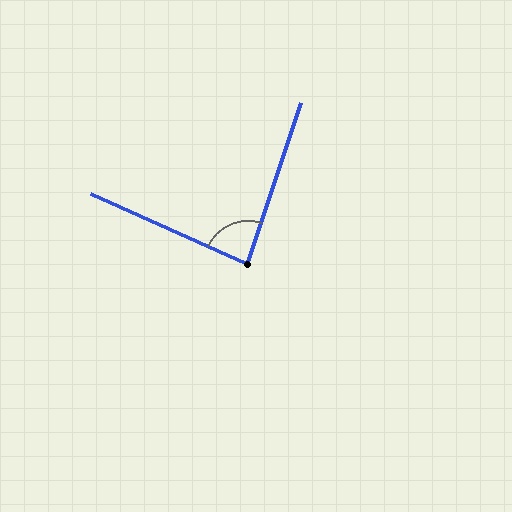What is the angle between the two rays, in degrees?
Approximately 84 degrees.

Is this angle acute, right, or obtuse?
It is acute.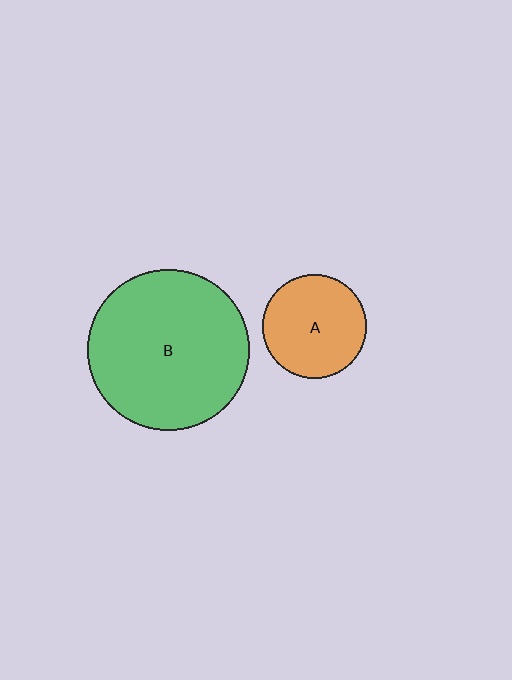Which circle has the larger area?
Circle B (green).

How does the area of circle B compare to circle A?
Approximately 2.4 times.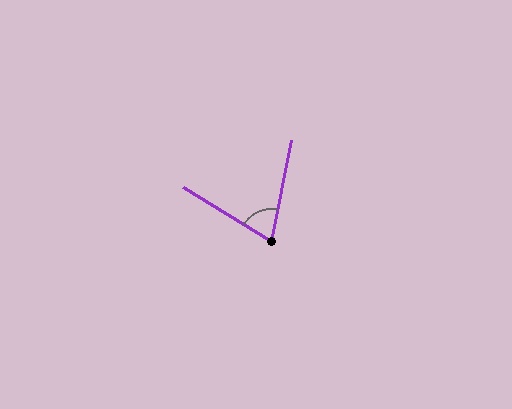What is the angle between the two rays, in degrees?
Approximately 69 degrees.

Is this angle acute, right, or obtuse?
It is acute.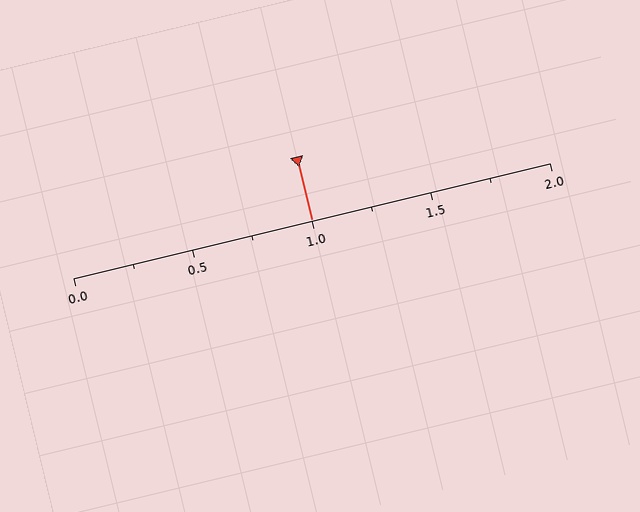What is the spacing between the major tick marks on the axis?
The major ticks are spaced 0.5 apart.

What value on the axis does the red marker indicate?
The marker indicates approximately 1.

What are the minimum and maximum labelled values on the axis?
The axis runs from 0.0 to 2.0.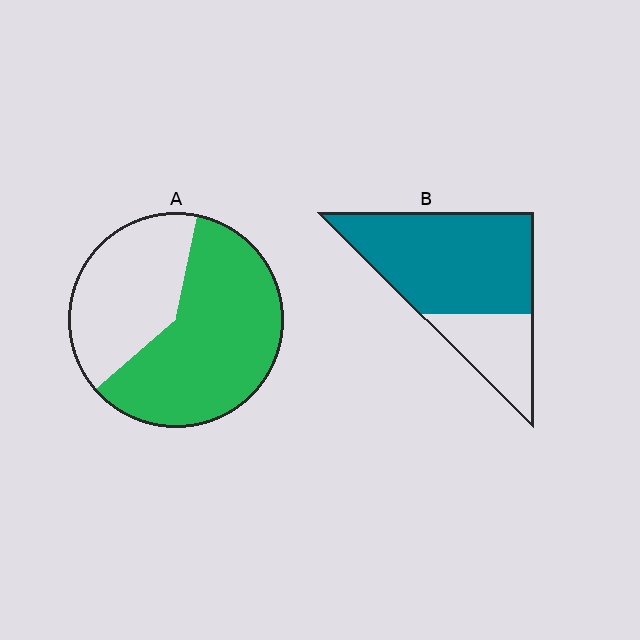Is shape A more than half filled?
Yes.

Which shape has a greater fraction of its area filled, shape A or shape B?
Shape B.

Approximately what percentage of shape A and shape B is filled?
A is approximately 60% and B is approximately 70%.